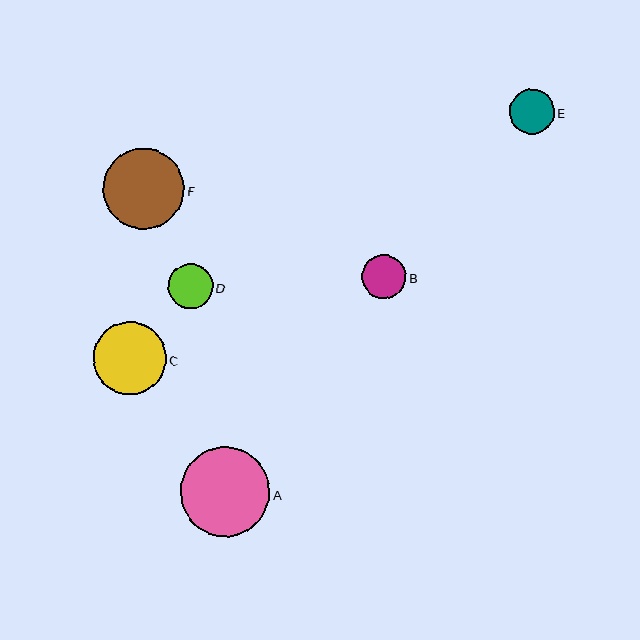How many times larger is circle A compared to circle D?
Circle A is approximately 2.0 times the size of circle D.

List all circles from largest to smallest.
From largest to smallest: A, F, C, E, D, B.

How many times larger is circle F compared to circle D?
Circle F is approximately 1.8 times the size of circle D.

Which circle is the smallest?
Circle B is the smallest with a size of approximately 44 pixels.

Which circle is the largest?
Circle A is the largest with a size of approximately 89 pixels.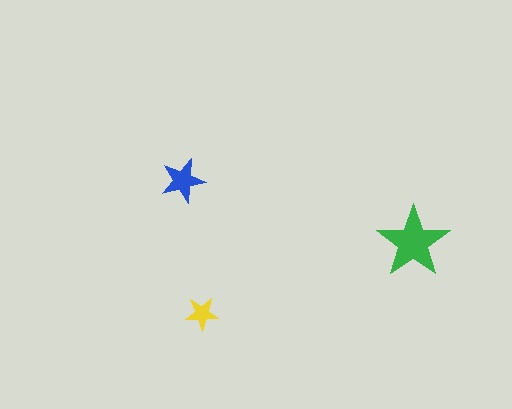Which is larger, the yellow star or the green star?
The green one.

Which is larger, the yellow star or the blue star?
The blue one.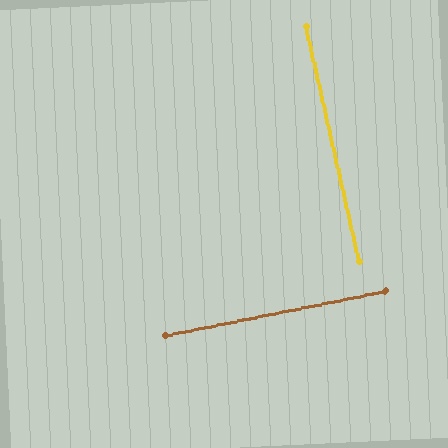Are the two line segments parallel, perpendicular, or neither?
Perpendicular — they meet at approximately 89°.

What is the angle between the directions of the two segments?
Approximately 89 degrees.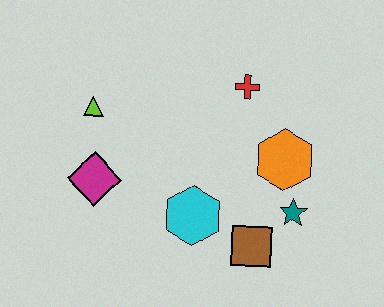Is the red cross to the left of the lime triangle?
No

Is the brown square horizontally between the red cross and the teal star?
Yes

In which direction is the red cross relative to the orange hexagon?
The red cross is above the orange hexagon.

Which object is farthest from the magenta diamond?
The teal star is farthest from the magenta diamond.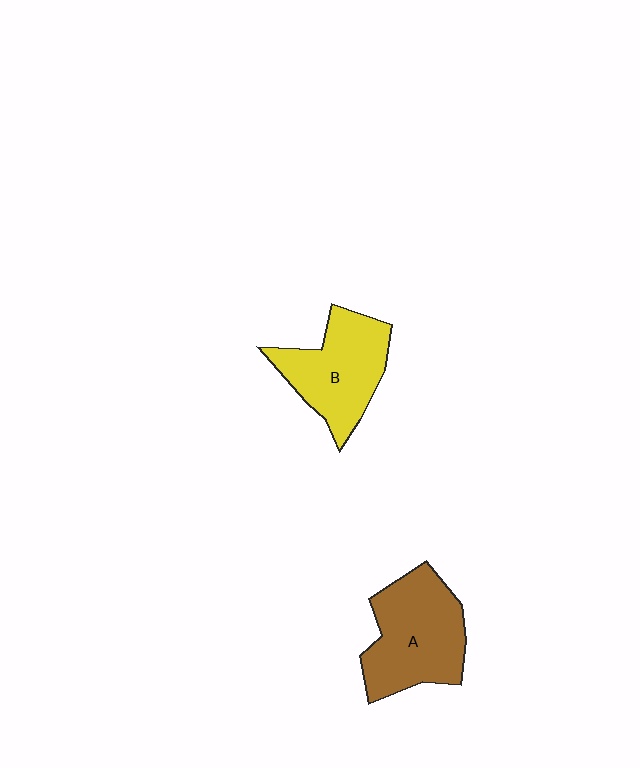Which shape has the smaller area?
Shape B (yellow).